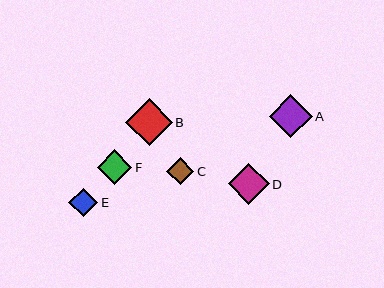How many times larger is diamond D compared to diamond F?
Diamond D is approximately 1.2 times the size of diamond F.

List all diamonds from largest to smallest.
From largest to smallest: B, A, D, F, E, C.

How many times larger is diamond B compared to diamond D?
Diamond B is approximately 1.1 times the size of diamond D.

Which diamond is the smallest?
Diamond C is the smallest with a size of approximately 27 pixels.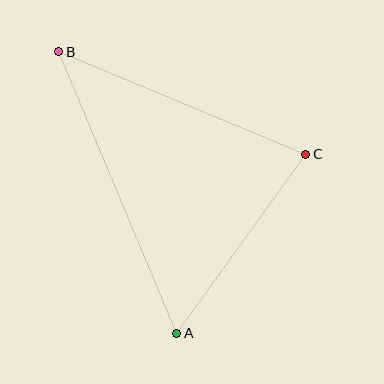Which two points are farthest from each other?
Points A and B are farthest from each other.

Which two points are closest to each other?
Points A and C are closest to each other.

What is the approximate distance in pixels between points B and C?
The distance between B and C is approximately 268 pixels.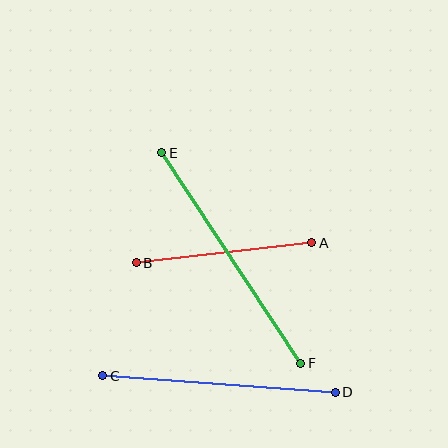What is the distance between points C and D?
The distance is approximately 233 pixels.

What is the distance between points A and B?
The distance is approximately 177 pixels.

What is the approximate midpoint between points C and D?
The midpoint is at approximately (219, 384) pixels.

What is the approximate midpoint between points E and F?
The midpoint is at approximately (231, 258) pixels.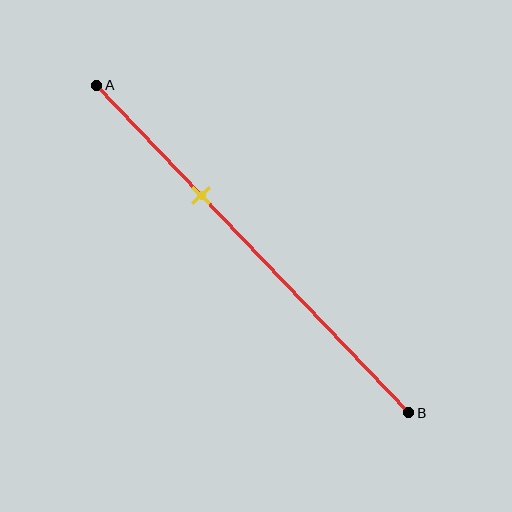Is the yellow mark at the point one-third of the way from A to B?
Yes, the mark is approximately at the one-third point.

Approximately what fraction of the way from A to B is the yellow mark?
The yellow mark is approximately 35% of the way from A to B.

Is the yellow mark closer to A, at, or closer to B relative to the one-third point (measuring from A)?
The yellow mark is approximately at the one-third point of segment AB.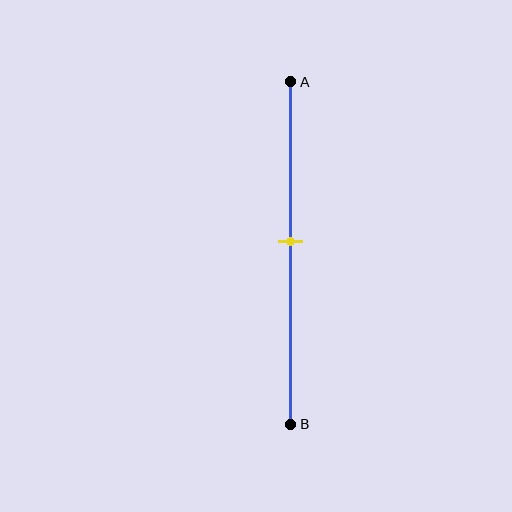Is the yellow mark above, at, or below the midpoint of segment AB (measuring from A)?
The yellow mark is above the midpoint of segment AB.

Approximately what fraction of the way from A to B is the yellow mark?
The yellow mark is approximately 45% of the way from A to B.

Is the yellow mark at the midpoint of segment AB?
No, the mark is at about 45% from A, not at the 50% midpoint.